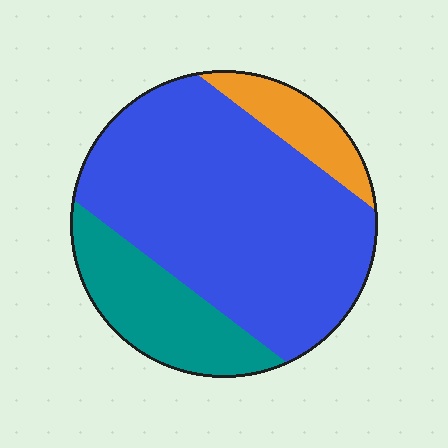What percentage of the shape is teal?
Teal covers roughly 20% of the shape.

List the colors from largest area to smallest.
From largest to smallest: blue, teal, orange.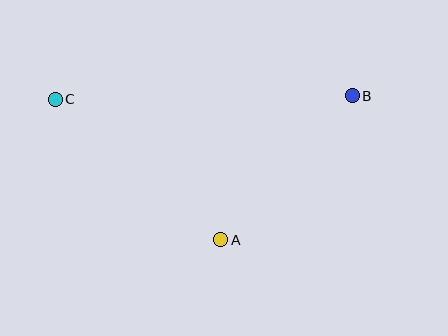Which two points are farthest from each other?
Points B and C are farthest from each other.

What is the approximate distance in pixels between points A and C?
The distance between A and C is approximately 217 pixels.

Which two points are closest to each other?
Points A and B are closest to each other.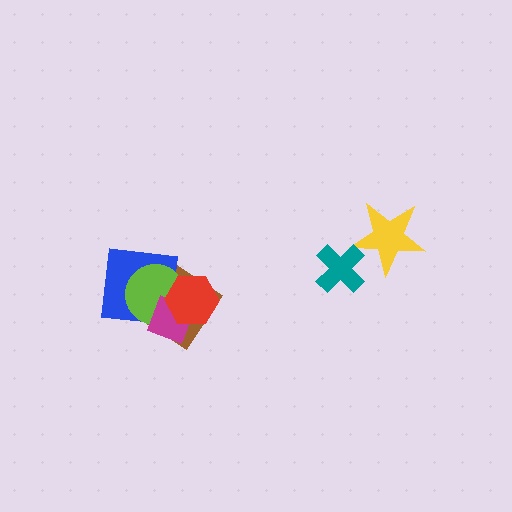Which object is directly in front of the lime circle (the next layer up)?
The magenta diamond is directly in front of the lime circle.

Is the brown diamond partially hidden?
Yes, it is partially covered by another shape.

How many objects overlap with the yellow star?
1 object overlaps with the yellow star.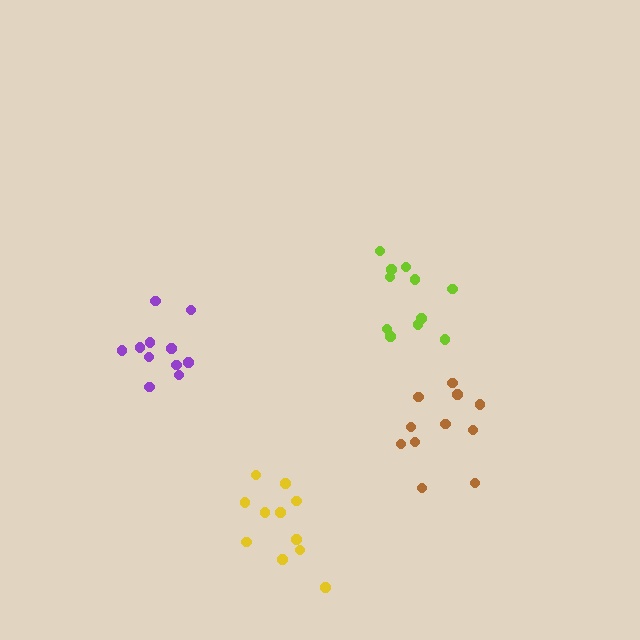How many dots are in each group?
Group 1: 11 dots, Group 2: 11 dots, Group 3: 11 dots, Group 4: 11 dots (44 total).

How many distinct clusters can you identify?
There are 4 distinct clusters.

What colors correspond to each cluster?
The clusters are colored: purple, yellow, brown, lime.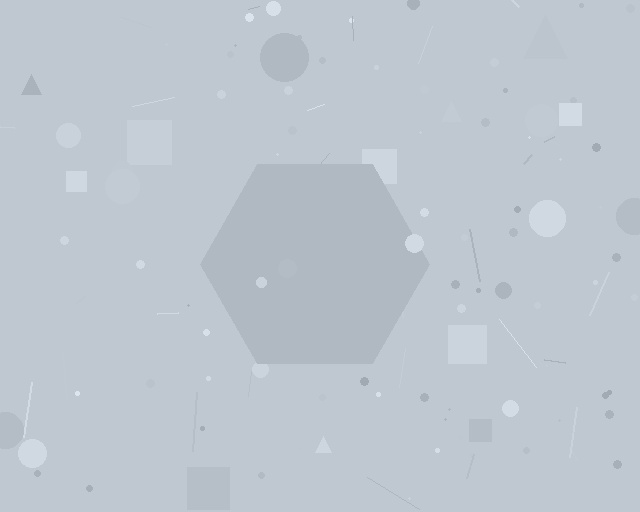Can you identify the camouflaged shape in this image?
The camouflaged shape is a hexagon.